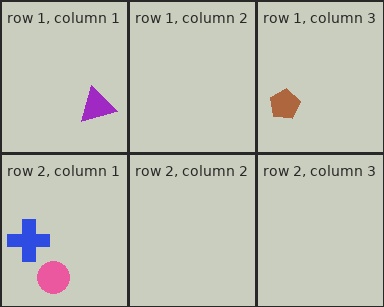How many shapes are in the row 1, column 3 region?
1.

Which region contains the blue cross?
The row 2, column 1 region.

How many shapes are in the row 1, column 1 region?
1.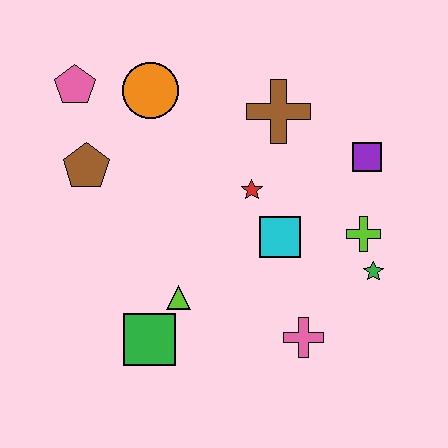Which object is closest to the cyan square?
The red star is closest to the cyan square.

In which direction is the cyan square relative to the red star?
The cyan square is below the red star.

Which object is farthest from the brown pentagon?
The green star is farthest from the brown pentagon.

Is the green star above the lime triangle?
Yes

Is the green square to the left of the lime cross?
Yes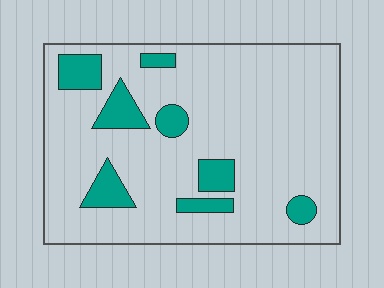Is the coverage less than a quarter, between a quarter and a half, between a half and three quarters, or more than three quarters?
Less than a quarter.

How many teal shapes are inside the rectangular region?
8.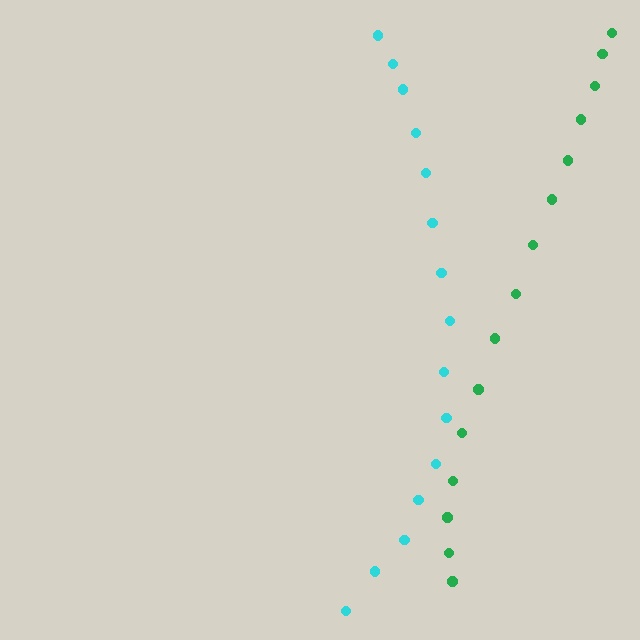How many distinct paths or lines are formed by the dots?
There are 2 distinct paths.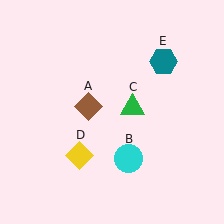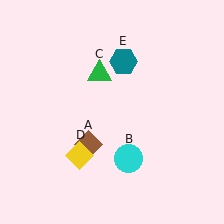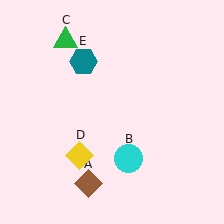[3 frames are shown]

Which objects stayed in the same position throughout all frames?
Cyan circle (object B) and yellow diamond (object D) remained stationary.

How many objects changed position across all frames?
3 objects changed position: brown diamond (object A), green triangle (object C), teal hexagon (object E).